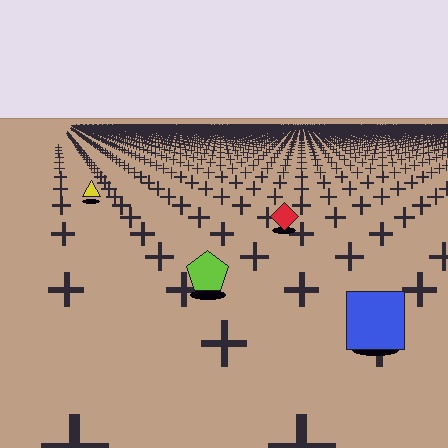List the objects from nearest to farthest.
From nearest to farthest: the blue square, the lime pentagon, the red diamond, the yellow triangle.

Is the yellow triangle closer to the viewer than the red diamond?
No. The red diamond is closer — you can tell from the texture gradient: the ground texture is coarser near it.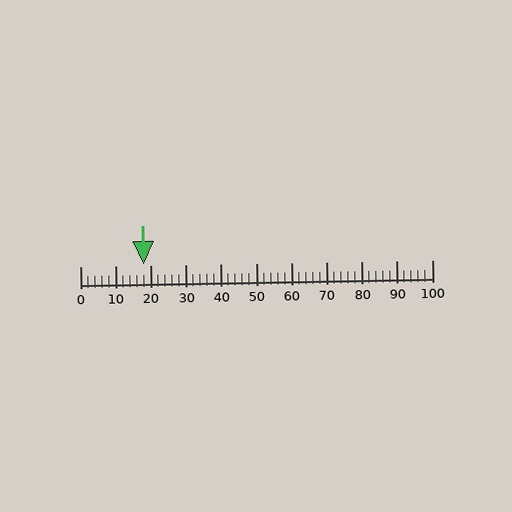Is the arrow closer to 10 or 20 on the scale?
The arrow is closer to 20.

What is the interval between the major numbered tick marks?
The major tick marks are spaced 10 units apart.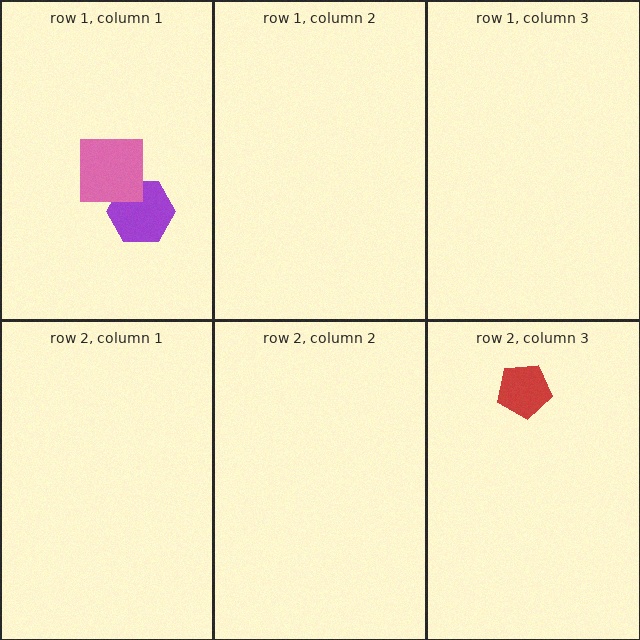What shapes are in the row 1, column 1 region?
The purple hexagon, the pink square.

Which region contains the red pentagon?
The row 2, column 3 region.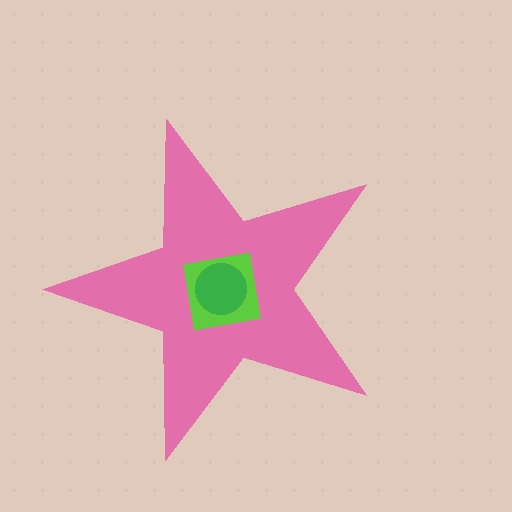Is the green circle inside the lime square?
Yes.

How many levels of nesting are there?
3.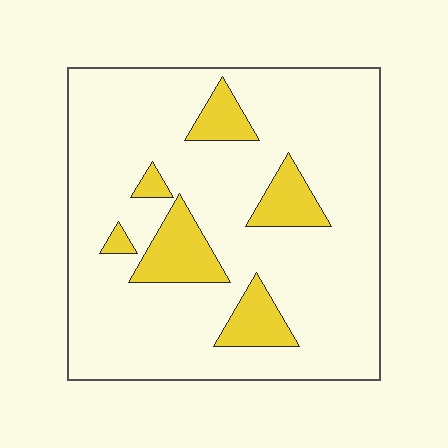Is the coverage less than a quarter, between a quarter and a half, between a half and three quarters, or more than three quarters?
Less than a quarter.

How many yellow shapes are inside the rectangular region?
6.